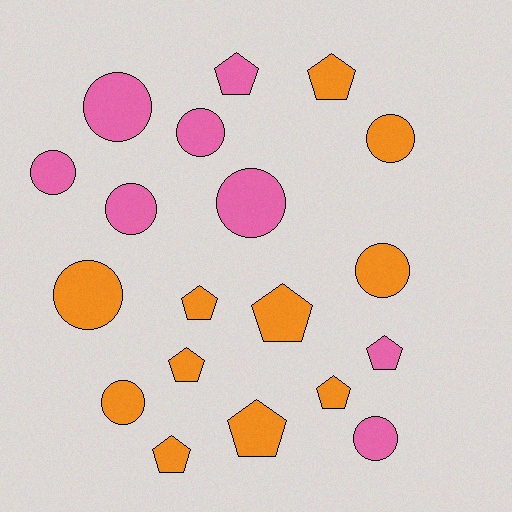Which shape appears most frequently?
Circle, with 10 objects.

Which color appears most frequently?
Orange, with 11 objects.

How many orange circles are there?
There are 4 orange circles.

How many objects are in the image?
There are 19 objects.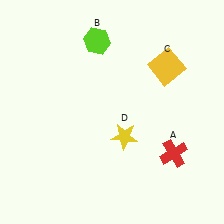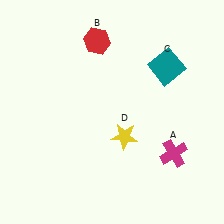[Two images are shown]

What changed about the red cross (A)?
In Image 1, A is red. In Image 2, it changed to magenta.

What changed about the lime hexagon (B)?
In Image 1, B is lime. In Image 2, it changed to red.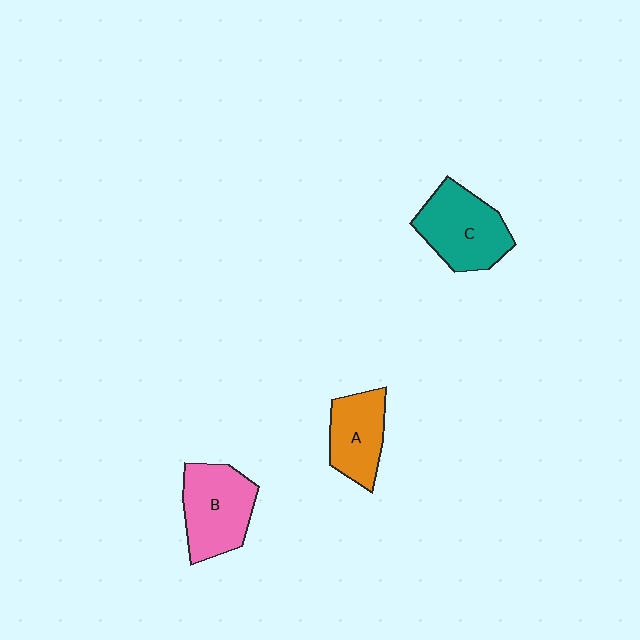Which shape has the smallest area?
Shape A (orange).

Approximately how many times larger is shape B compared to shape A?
Approximately 1.3 times.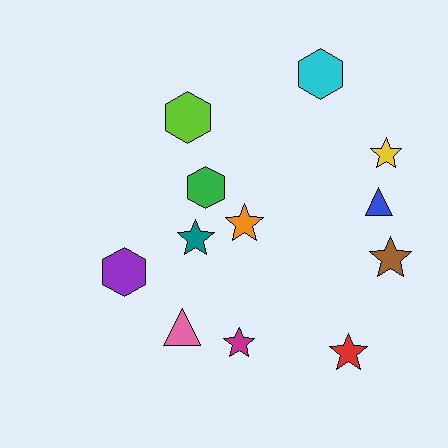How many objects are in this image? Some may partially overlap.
There are 12 objects.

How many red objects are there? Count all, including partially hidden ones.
There is 1 red object.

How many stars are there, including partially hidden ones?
There are 6 stars.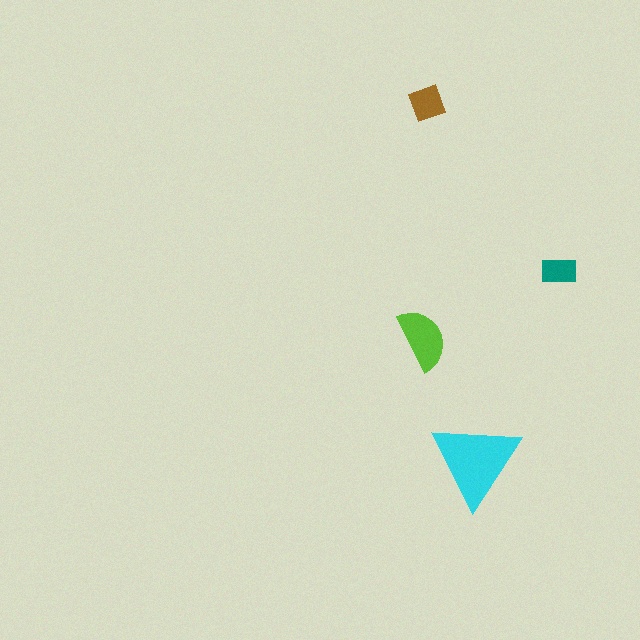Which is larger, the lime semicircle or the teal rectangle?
The lime semicircle.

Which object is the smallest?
The teal rectangle.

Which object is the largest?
The cyan triangle.